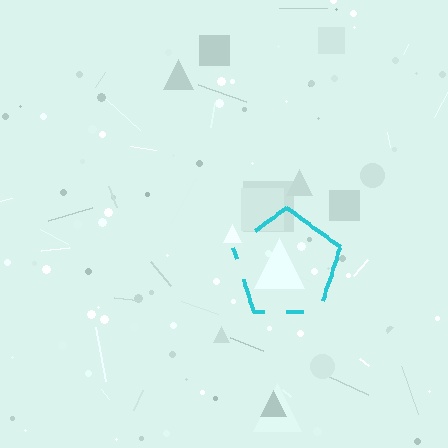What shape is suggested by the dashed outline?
The dashed outline suggests a pentagon.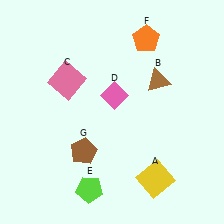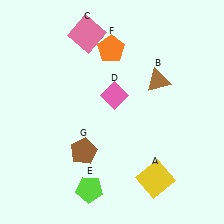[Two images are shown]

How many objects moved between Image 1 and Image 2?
2 objects moved between the two images.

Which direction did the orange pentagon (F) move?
The orange pentagon (F) moved left.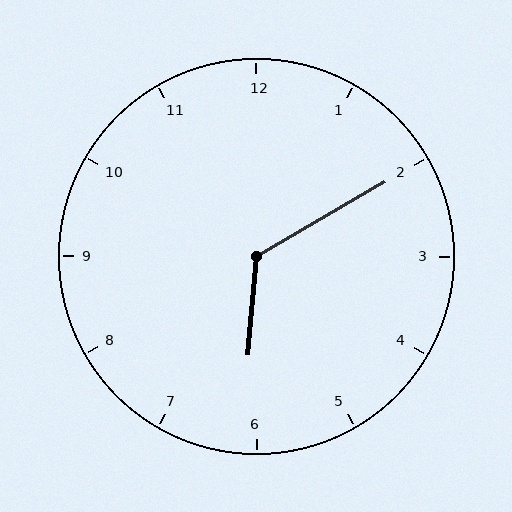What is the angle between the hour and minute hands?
Approximately 125 degrees.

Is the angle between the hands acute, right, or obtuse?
It is obtuse.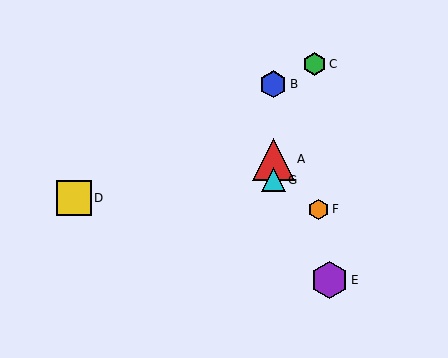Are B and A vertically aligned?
Yes, both are at x≈273.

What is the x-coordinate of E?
Object E is at x≈330.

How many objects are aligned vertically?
3 objects (A, B, G) are aligned vertically.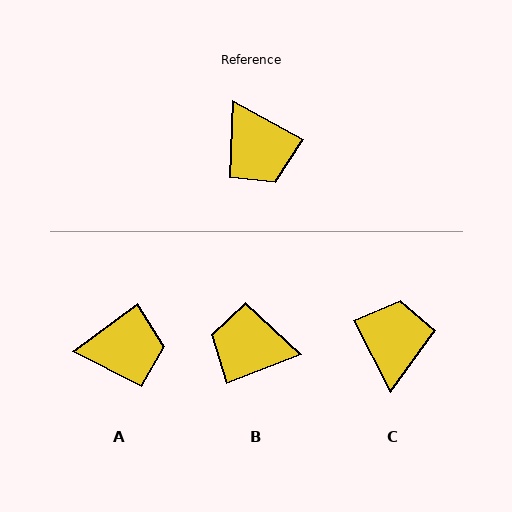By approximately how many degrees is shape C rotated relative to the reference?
Approximately 146 degrees counter-clockwise.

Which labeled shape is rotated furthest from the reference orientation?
C, about 146 degrees away.